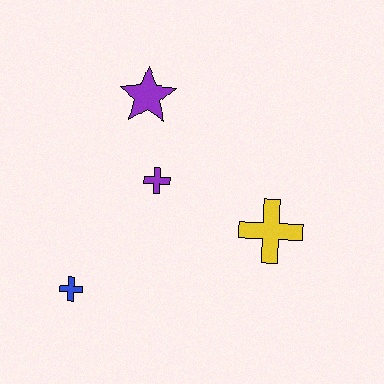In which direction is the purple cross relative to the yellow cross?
The purple cross is to the left of the yellow cross.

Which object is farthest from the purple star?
The blue cross is farthest from the purple star.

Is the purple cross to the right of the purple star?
Yes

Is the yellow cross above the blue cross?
Yes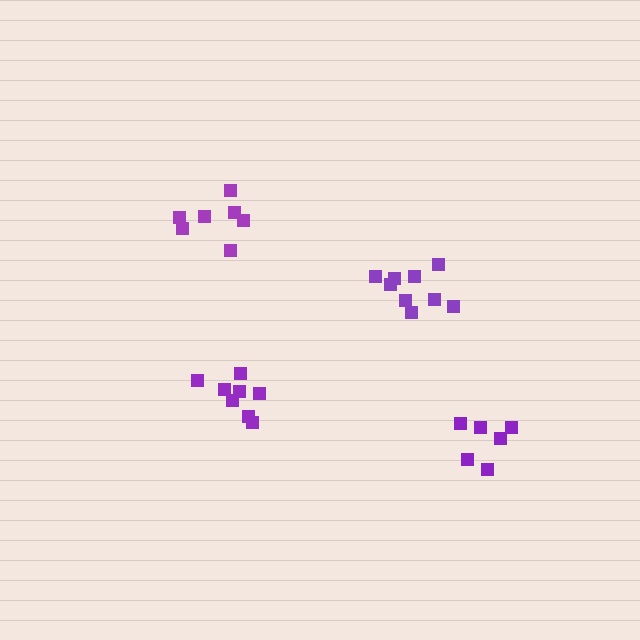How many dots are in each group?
Group 1: 7 dots, Group 2: 6 dots, Group 3: 8 dots, Group 4: 9 dots (30 total).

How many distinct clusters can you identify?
There are 4 distinct clusters.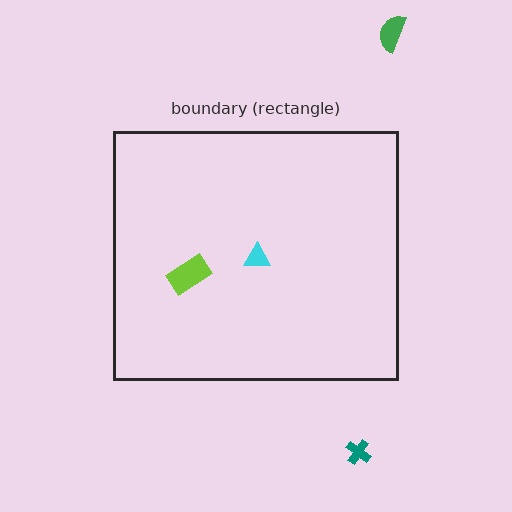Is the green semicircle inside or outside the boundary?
Outside.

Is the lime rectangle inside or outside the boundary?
Inside.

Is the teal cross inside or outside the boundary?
Outside.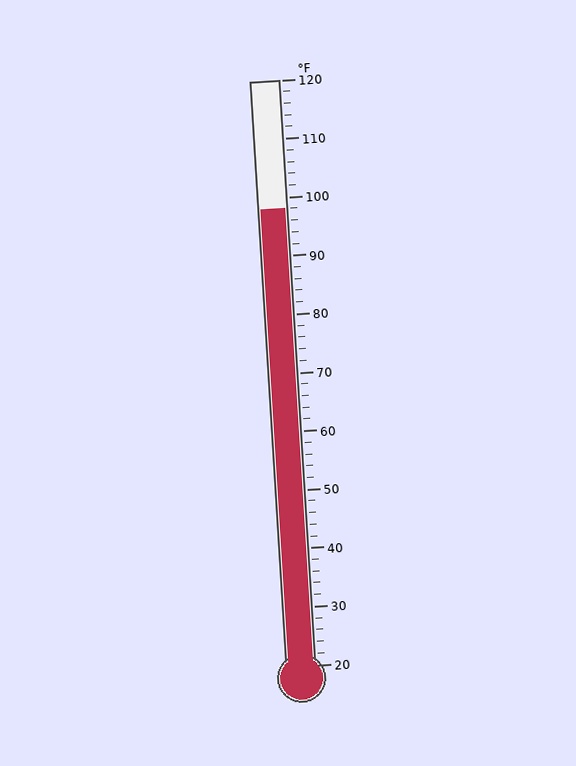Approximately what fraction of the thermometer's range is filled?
The thermometer is filled to approximately 80% of its range.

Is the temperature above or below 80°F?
The temperature is above 80°F.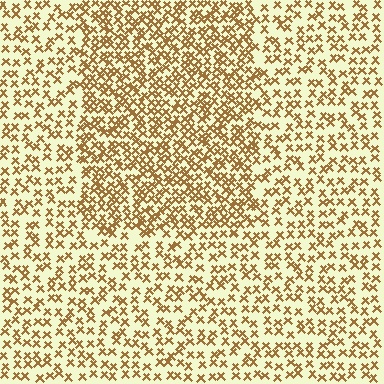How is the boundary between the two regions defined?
The boundary is defined by a change in element density (approximately 1.8x ratio). All elements are the same color, size, and shape.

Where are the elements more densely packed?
The elements are more densely packed inside the rectangle boundary.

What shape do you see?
I see a rectangle.